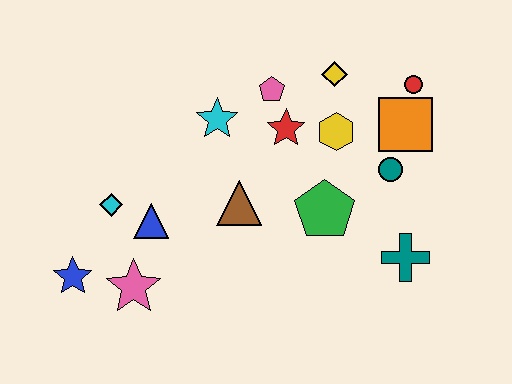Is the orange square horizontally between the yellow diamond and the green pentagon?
No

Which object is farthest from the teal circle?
The blue star is farthest from the teal circle.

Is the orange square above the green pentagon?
Yes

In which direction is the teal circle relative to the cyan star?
The teal circle is to the right of the cyan star.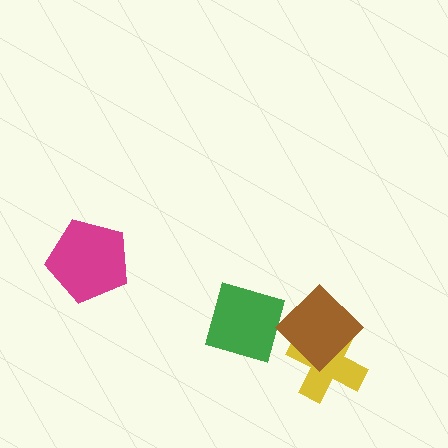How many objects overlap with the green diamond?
1 object overlaps with the green diamond.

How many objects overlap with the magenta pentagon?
0 objects overlap with the magenta pentagon.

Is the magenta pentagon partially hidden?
No, no other shape covers it.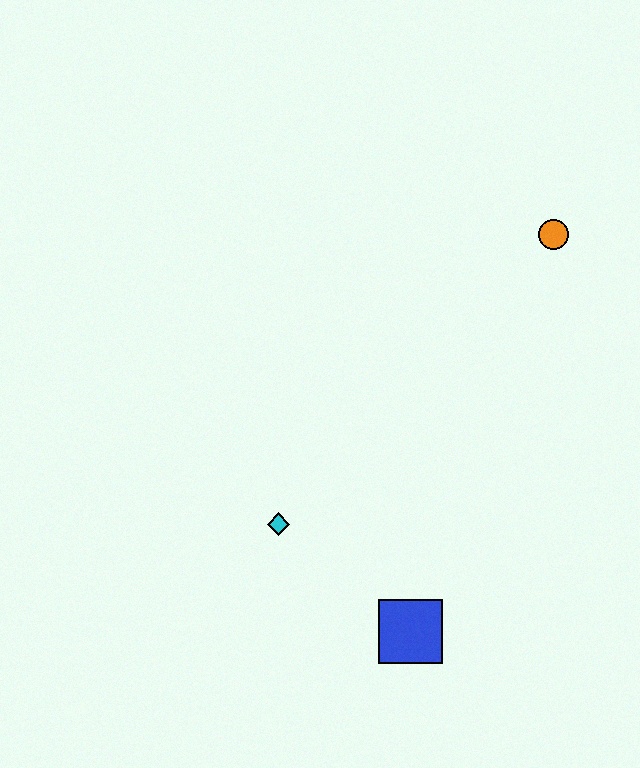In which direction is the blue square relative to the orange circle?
The blue square is below the orange circle.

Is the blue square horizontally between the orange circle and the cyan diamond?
Yes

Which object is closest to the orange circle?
The cyan diamond is closest to the orange circle.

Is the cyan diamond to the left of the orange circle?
Yes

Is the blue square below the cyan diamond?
Yes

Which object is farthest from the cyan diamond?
The orange circle is farthest from the cyan diamond.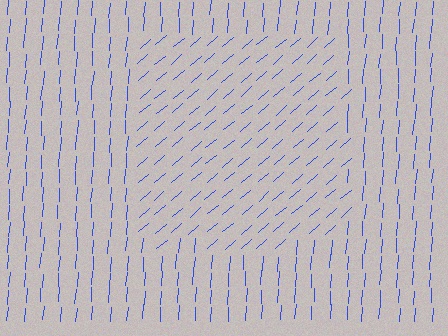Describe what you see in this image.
The image is filled with small blue line segments. A rectangle region in the image has lines oriented differently from the surrounding lines, creating a visible texture boundary.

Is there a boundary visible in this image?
Yes, there is a texture boundary formed by a change in line orientation.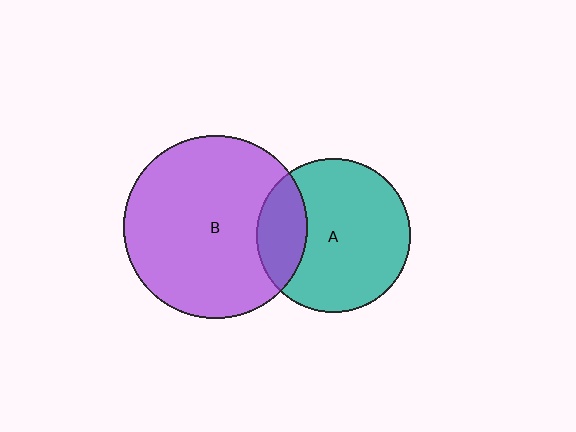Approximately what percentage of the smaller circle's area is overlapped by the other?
Approximately 20%.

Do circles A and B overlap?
Yes.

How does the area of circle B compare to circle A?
Approximately 1.4 times.